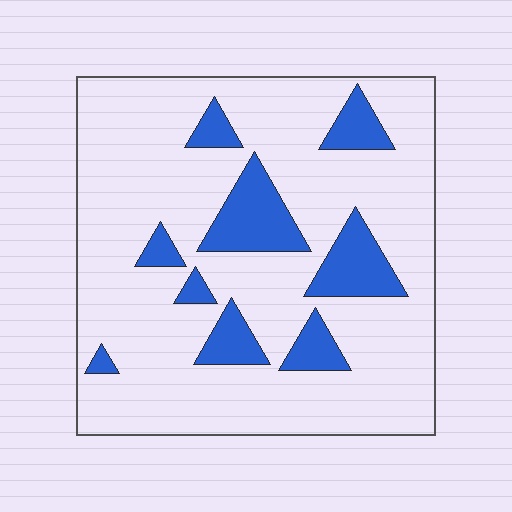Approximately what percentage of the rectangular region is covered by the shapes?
Approximately 20%.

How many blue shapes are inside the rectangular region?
9.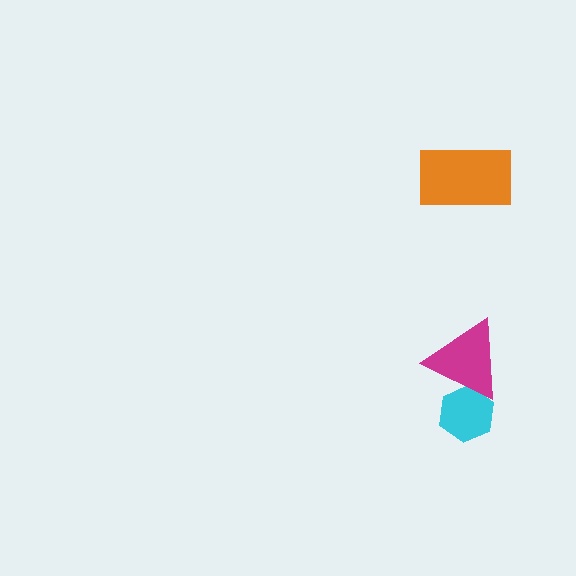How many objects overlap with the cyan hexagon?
1 object overlaps with the cyan hexagon.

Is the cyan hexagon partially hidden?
Yes, it is partially covered by another shape.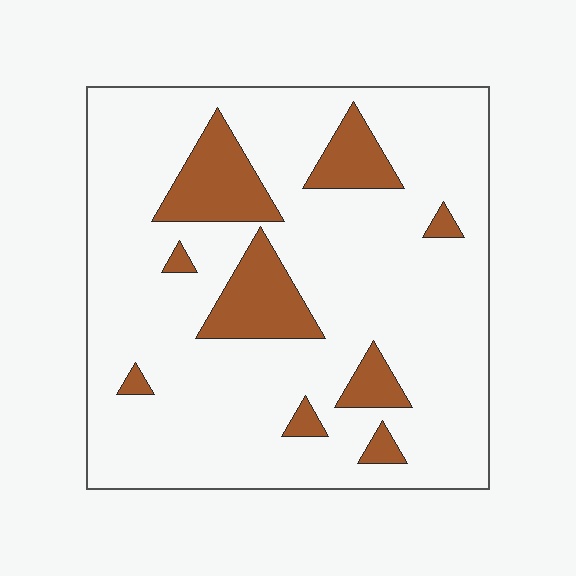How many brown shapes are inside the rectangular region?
9.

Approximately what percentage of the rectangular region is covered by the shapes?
Approximately 15%.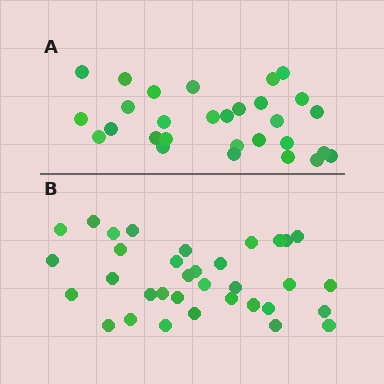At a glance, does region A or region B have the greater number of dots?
Region B (the bottom region) has more dots.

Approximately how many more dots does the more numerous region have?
Region B has about 5 more dots than region A.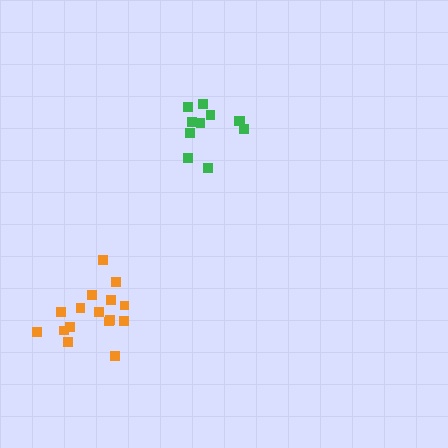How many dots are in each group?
Group 1: 11 dots, Group 2: 16 dots (27 total).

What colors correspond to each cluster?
The clusters are colored: green, orange.